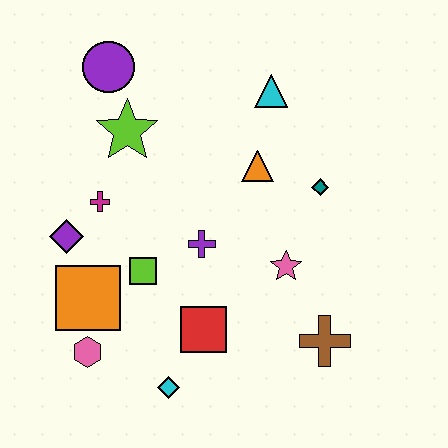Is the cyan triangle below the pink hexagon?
No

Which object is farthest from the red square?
The purple circle is farthest from the red square.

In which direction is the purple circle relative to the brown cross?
The purple circle is above the brown cross.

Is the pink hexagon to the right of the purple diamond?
Yes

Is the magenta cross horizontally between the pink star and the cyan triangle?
No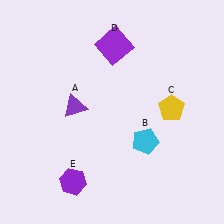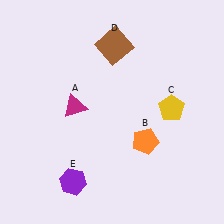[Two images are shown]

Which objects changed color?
A changed from purple to magenta. B changed from cyan to orange. D changed from purple to brown.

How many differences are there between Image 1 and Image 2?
There are 3 differences between the two images.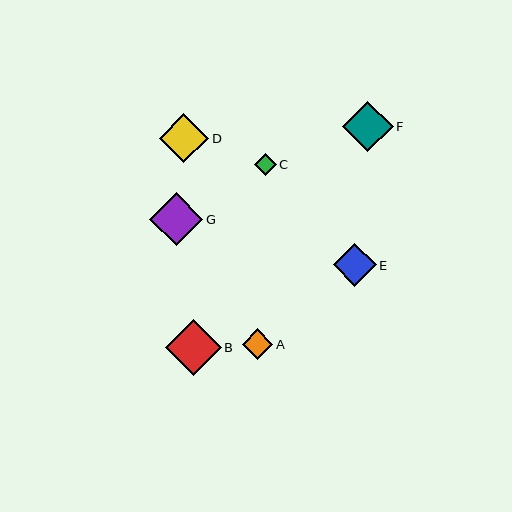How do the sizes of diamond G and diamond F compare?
Diamond G and diamond F are approximately the same size.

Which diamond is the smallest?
Diamond C is the smallest with a size of approximately 21 pixels.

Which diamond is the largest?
Diamond B is the largest with a size of approximately 56 pixels.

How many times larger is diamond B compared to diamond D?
Diamond B is approximately 1.1 times the size of diamond D.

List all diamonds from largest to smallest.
From largest to smallest: B, G, F, D, E, A, C.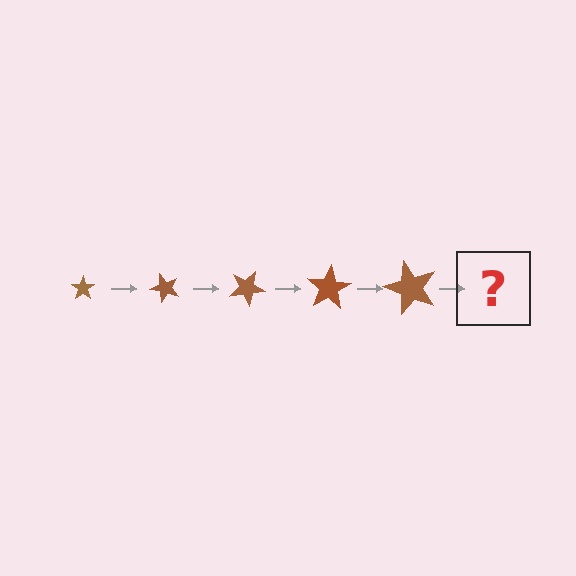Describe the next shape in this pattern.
It should be a star, larger than the previous one and rotated 250 degrees from the start.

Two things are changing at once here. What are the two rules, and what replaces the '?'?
The two rules are that the star grows larger each step and it rotates 50 degrees each step. The '?' should be a star, larger than the previous one and rotated 250 degrees from the start.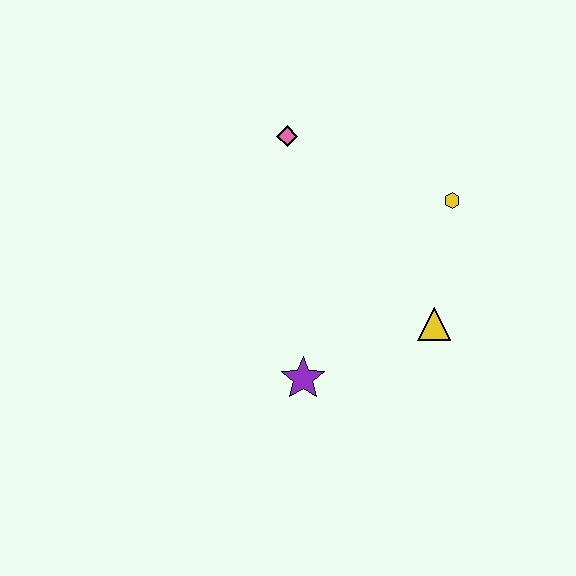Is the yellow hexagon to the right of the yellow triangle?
Yes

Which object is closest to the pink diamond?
The yellow hexagon is closest to the pink diamond.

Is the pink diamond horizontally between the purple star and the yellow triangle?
No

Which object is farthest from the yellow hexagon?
The purple star is farthest from the yellow hexagon.